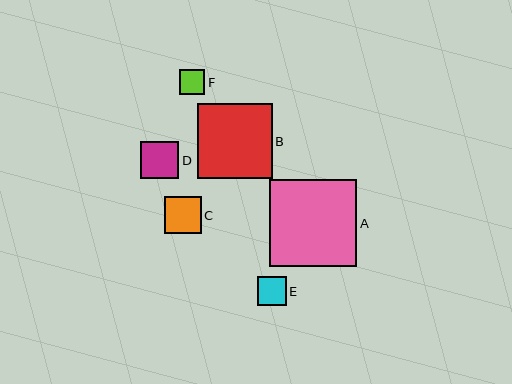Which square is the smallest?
Square F is the smallest with a size of approximately 25 pixels.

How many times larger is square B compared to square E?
Square B is approximately 2.6 times the size of square E.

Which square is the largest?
Square A is the largest with a size of approximately 87 pixels.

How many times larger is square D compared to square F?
Square D is approximately 1.5 times the size of square F.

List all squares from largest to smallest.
From largest to smallest: A, B, D, C, E, F.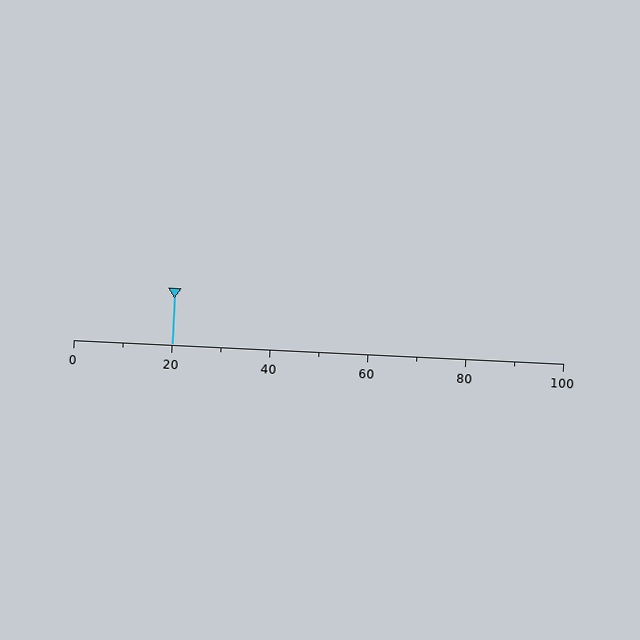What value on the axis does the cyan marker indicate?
The marker indicates approximately 20.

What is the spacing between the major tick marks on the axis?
The major ticks are spaced 20 apart.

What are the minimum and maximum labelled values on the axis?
The axis runs from 0 to 100.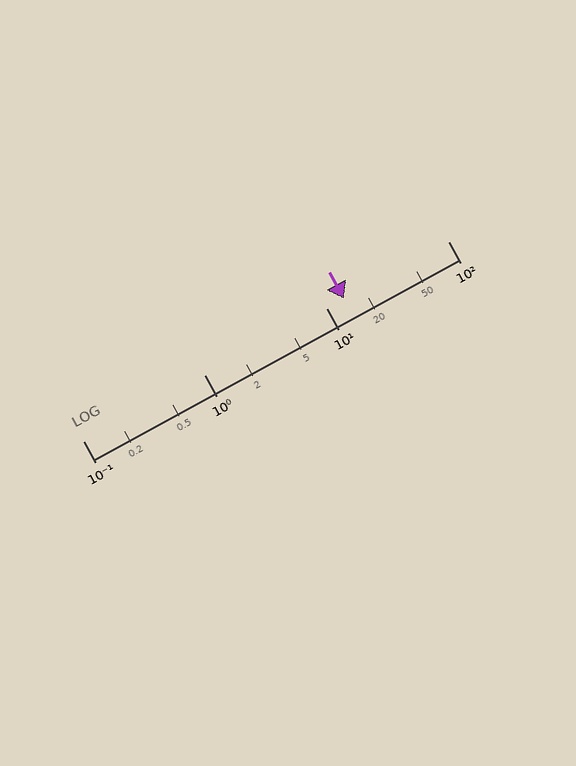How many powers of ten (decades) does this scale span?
The scale spans 3 decades, from 0.1 to 100.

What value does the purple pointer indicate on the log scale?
The pointer indicates approximately 14.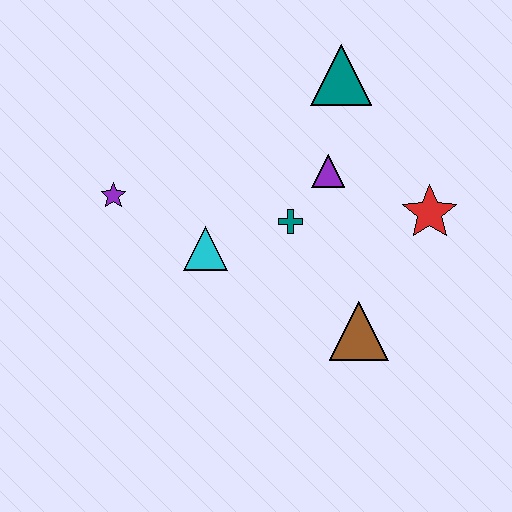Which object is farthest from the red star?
The purple star is farthest from the red star.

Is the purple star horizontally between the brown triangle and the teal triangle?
No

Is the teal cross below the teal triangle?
Yes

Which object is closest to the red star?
The purple triangle is closest to the red star.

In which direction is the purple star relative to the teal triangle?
The purple star is to the left of the teal triangle.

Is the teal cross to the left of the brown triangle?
Yes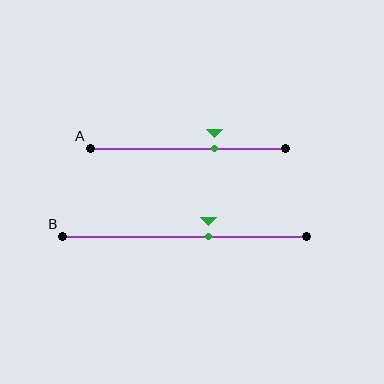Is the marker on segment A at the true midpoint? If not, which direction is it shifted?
No, the marker on segment A is shifted to the right by about 14% of the segment length.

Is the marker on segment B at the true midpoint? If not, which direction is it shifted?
No, the marker on segment B is shifted to the right by about 10% of the segment length.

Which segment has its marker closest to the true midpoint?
Segment B has its marker closest to the true midpoint.